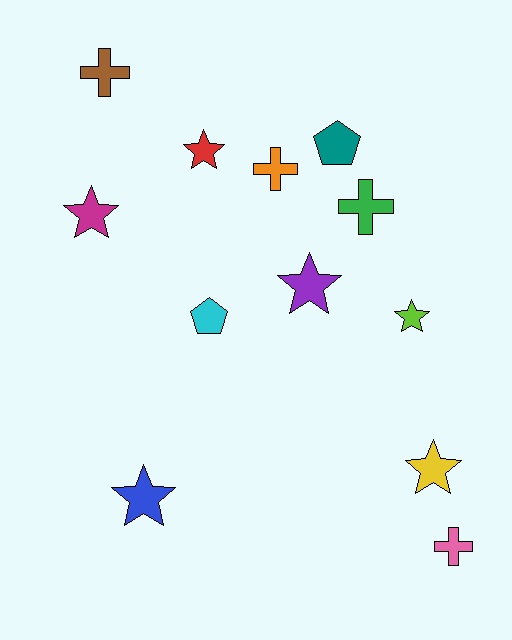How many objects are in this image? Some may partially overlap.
There are 12 objects.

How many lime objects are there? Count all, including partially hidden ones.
There is 1 lime object.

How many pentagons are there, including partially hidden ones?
There are 2 pentagons.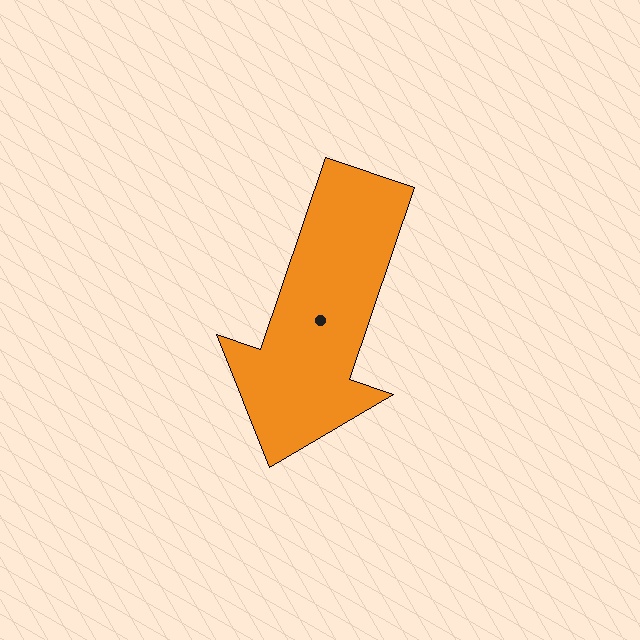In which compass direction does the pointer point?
South.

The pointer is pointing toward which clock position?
Roughly 7 o'clock.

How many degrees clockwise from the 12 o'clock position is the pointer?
Approximately 199 degrees.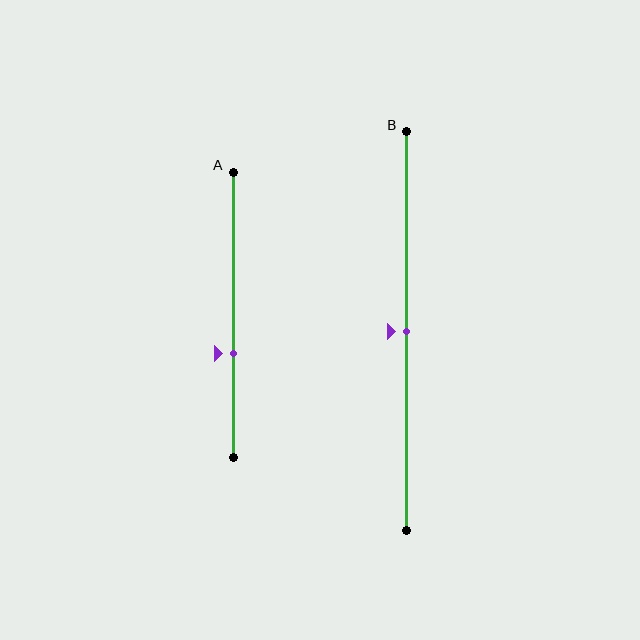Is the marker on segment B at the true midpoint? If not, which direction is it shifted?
Yes, the marker on segment B is at the true midpoint.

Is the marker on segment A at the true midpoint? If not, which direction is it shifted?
No, the marker on segment A is shifted downward by about 14% of the segment length.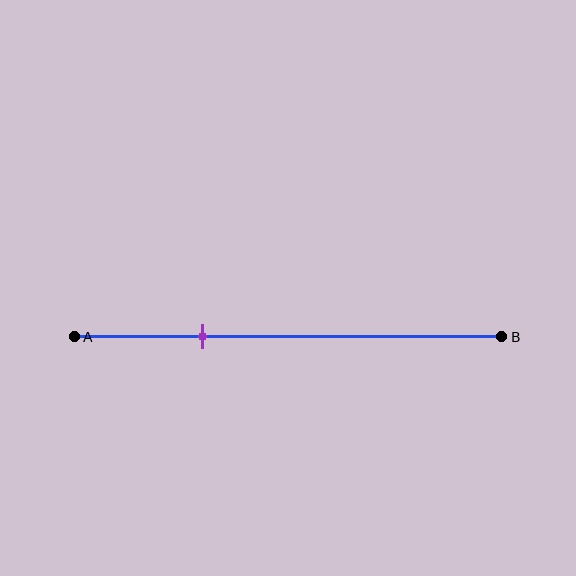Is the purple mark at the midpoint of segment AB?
No, the mark is at about 30% from A, not at the 50% midpoint.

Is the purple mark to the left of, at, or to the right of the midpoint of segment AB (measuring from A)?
The purple mark is to the left of the midpoint of segment AB.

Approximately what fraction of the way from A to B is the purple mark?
The purple mark is approximately 30% of the way from A to B.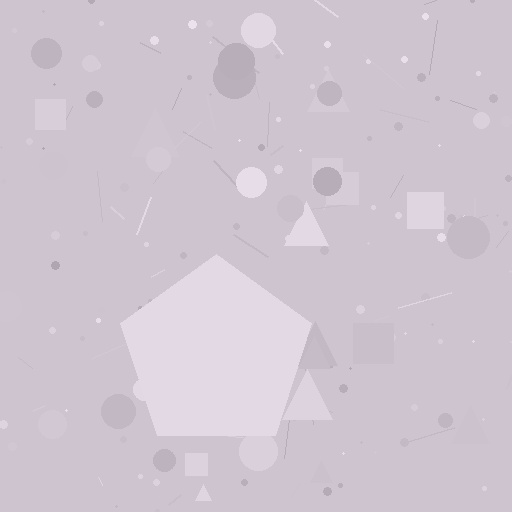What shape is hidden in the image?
A pentagon is hidden in the image.